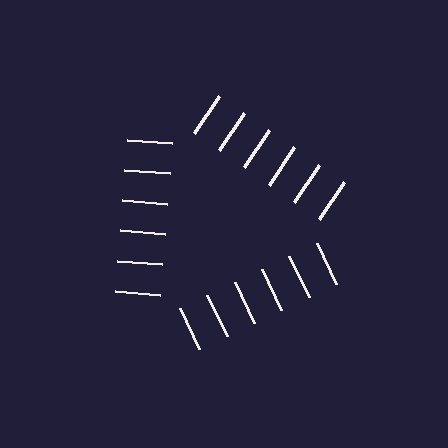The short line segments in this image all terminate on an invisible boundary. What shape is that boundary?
An illusory triangle — the line segments terminate on its edges but no continuous stroke is drawn.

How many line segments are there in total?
18 — 6 along each of the 3 edges.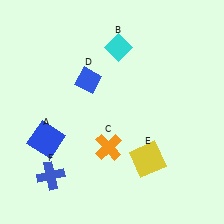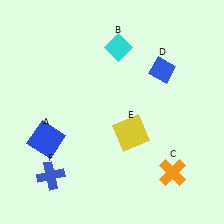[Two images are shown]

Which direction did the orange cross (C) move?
The orange cross (C) moved right.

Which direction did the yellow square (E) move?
The yellow square (E) moved up.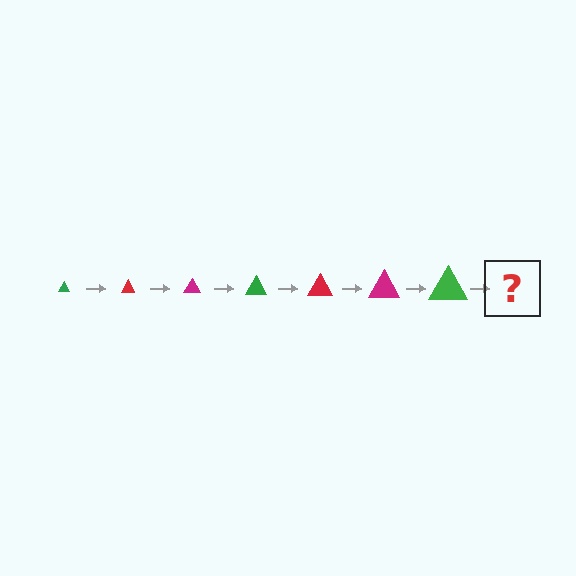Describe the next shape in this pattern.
It should be a red triangle, larger than the previous one.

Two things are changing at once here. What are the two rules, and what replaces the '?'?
The two rules are that the triangle grows larger each step and the color cycles through green, red, and magenta. The '?' should be a red triangle, larger than the previous one.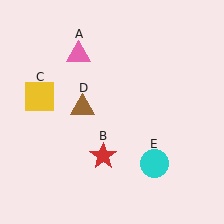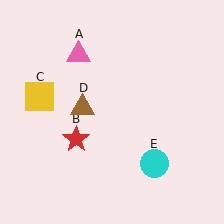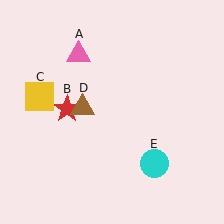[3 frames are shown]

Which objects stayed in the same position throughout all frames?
Pink triangle (object A) and yellow square (object C) and brown triangle (object D) and cyan circle (object E) remained stationary.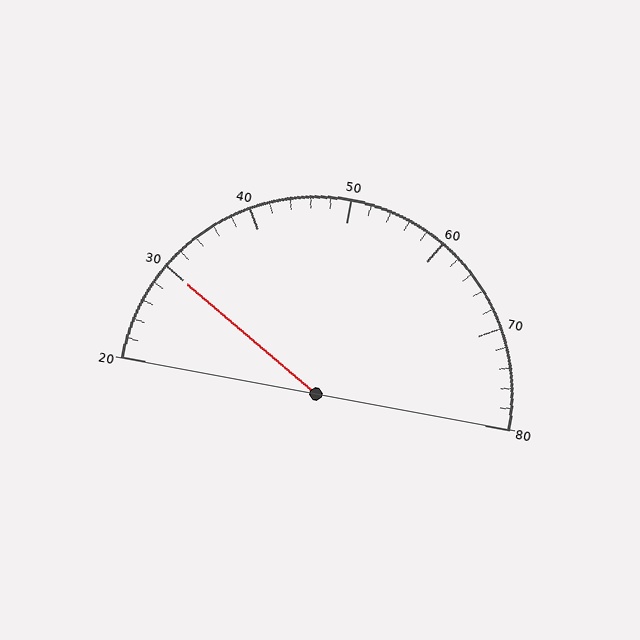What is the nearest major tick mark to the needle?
The nearest major tick mark is 30.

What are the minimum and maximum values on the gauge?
The gauge ranges from 20 to 80.